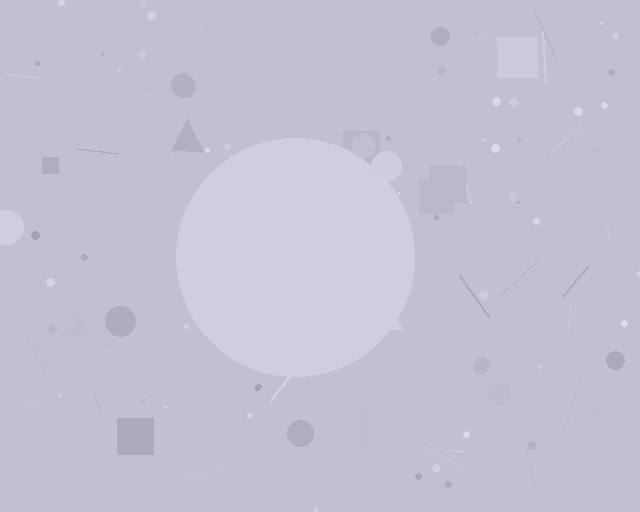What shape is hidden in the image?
A circle is hidden in the image.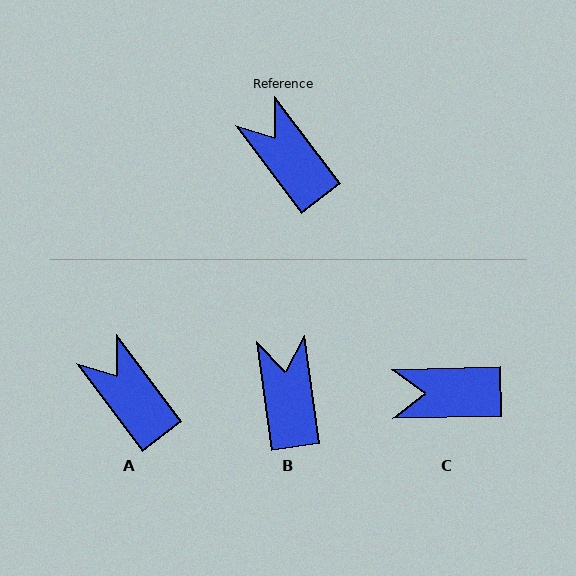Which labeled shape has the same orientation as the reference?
A.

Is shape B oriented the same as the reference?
No, it is off by about 29 degrees.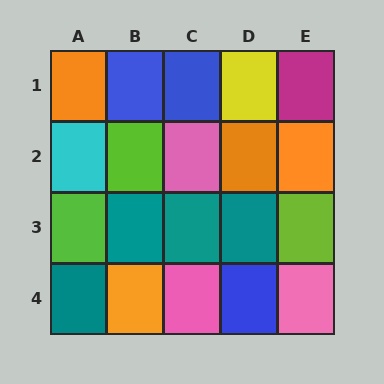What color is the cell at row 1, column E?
Magenta.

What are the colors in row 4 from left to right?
Teal, orange, pink, blue, pink.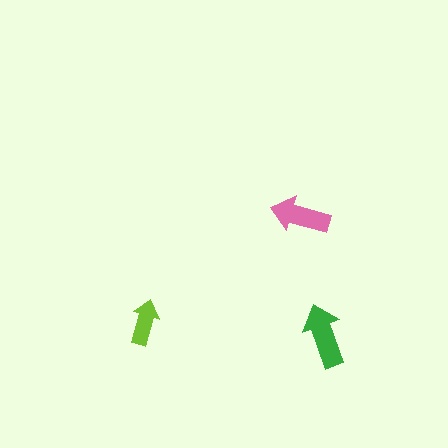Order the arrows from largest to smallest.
the green one, the pink one, the lime one.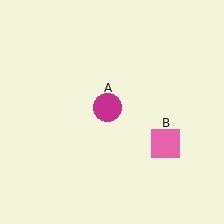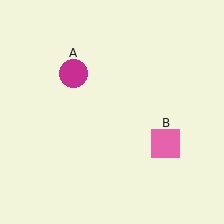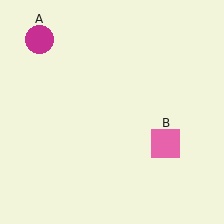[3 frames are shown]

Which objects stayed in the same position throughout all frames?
Pink square (object B) remained stationary.